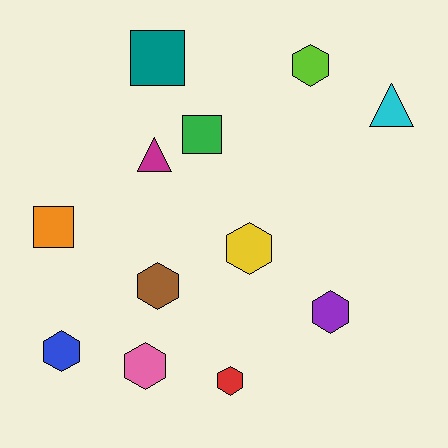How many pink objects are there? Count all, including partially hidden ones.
There is 1 pink object.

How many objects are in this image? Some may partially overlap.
There are 12 objects.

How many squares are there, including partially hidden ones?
There are 3 squares.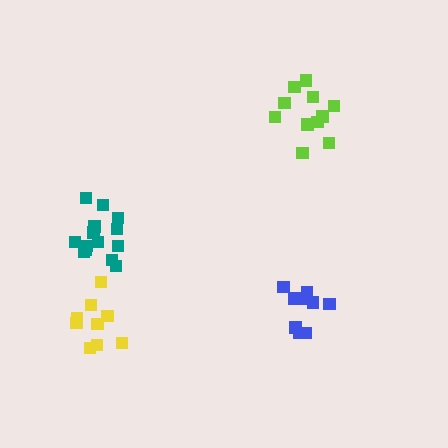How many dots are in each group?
Group 1: 11 dots, Group 2: 9 dots, Group 3: 9 dots, Group 4: 14 dots (43 total).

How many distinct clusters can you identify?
There are 4 distinct clusters.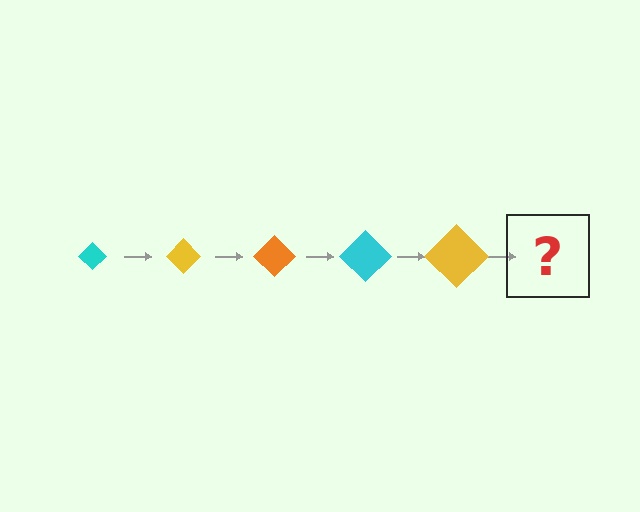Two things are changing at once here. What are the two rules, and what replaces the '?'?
The two rules are that the diamond grows larger each step and the color cycles through cyan, yellow, and orange. The '?' should be an orange diamond, larger than the previous one.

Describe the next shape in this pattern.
It should be an orange diamond, larger than the previous one.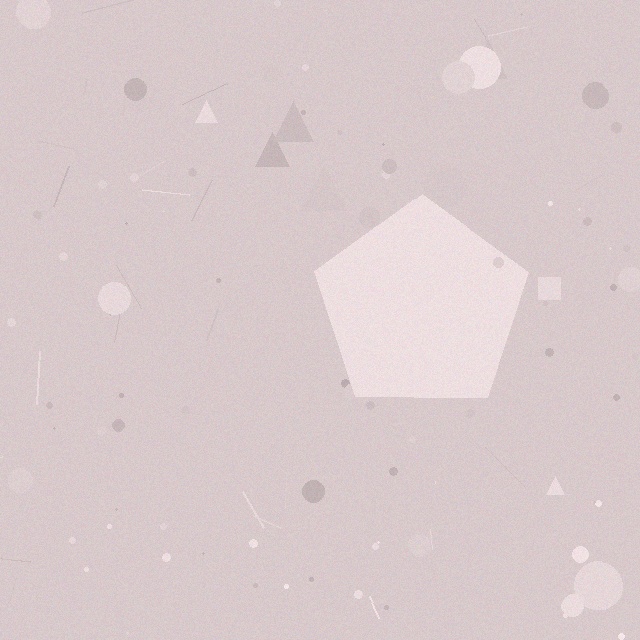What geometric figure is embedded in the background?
A pentagon is embedded in the background.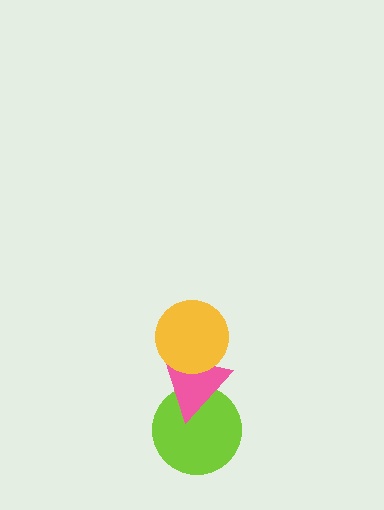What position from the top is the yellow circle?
The yellow circle is 1st from the top.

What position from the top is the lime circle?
The lime circle is 3rd from the top.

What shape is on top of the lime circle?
The pink triangle is on top of the lime circle.